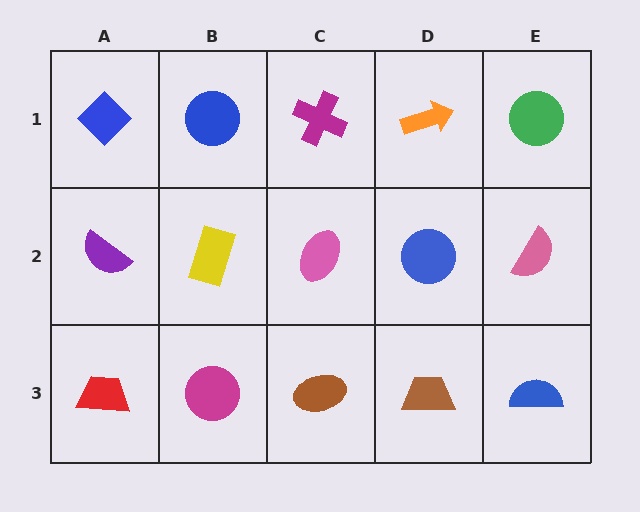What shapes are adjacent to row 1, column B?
A yellow rectangle (row 2, column B), a blue diamond (row 1, column A), a magenta cross (row 1, column C).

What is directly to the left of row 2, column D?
A pink ellipse.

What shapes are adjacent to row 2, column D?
An orange arrow (row 1, column D), a brown trapezoid (row 3, column D), a pink ellipse (row 2, column C), a pink semicircle (row 2, column E).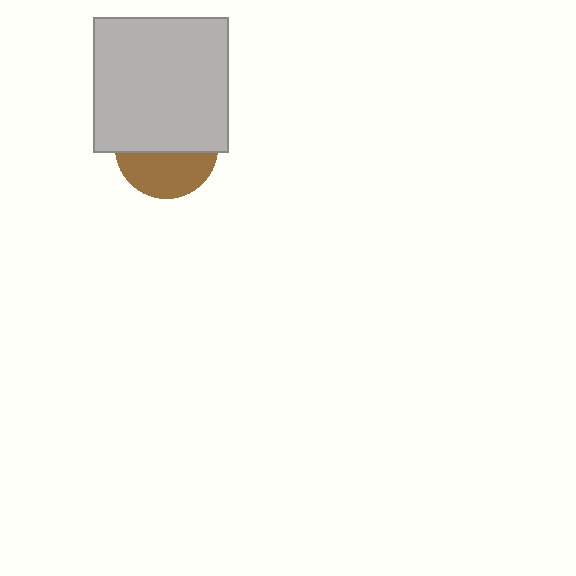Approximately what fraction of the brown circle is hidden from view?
Roughly 57% of the brown circle is hidden behind the light gray square.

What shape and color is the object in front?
The object in front is a light gray square.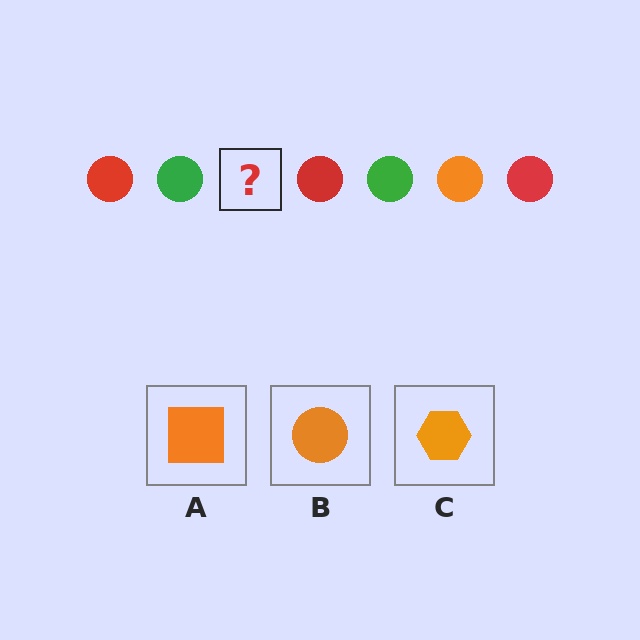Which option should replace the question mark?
Option B.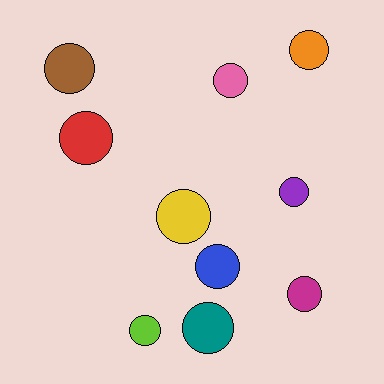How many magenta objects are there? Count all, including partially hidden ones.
There is 1 magenta object.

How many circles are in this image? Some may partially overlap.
There are 10 circles.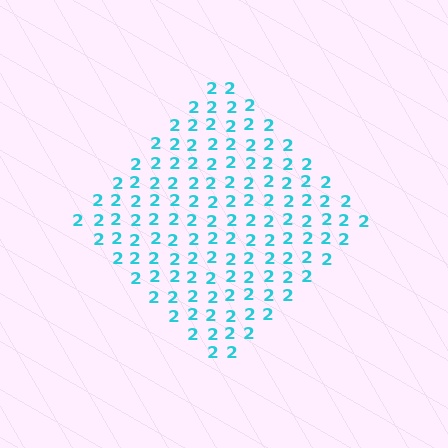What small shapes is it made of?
It is made of small digit 2's.